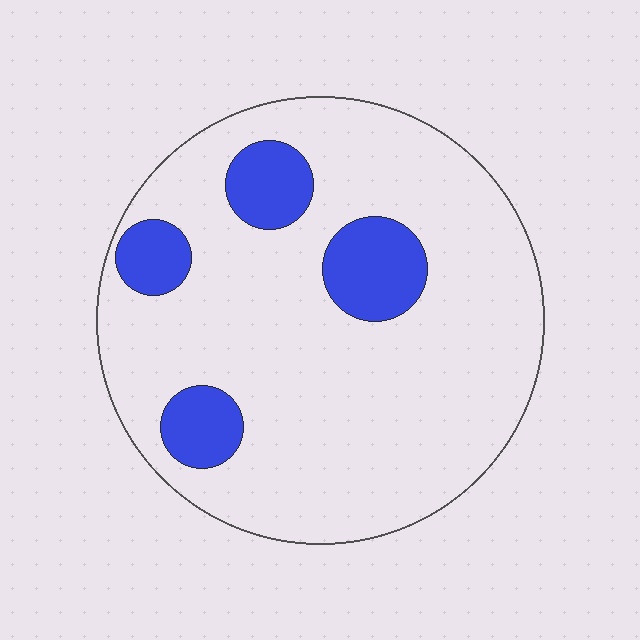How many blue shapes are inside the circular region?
4.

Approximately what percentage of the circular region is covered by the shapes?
Approximately 15%.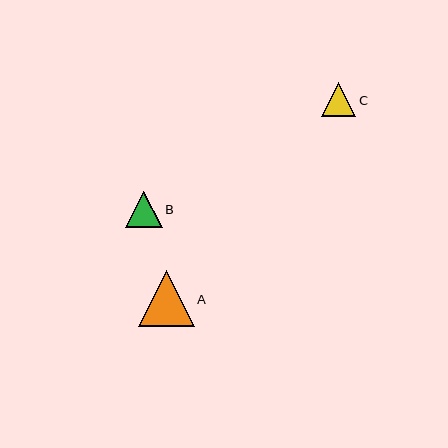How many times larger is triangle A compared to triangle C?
Triangle A is approximately 1.6 times the size of triangle C.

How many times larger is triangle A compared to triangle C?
Triangle A is approximately 1.6 times the size of triangle C.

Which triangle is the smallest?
Triangle C is the smallest with a size of approximately 34 pixels.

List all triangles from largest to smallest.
From largest to smallest: A, B, C.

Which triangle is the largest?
Triangle A is the largest with a size of approximately 56 pixels.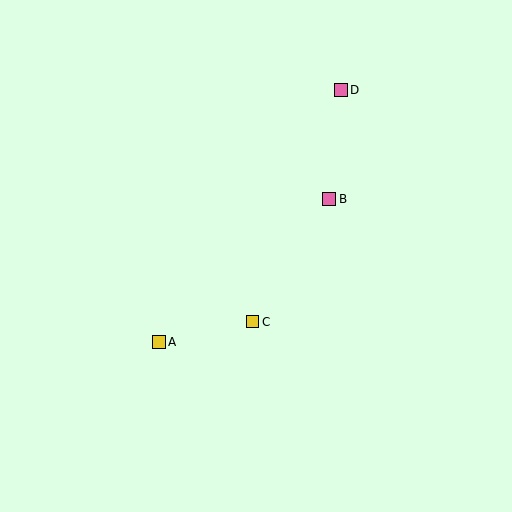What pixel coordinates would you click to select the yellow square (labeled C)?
Click at (253, 322) to select the yellow square C.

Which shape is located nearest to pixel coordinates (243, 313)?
The yellow square (labeled C) at (253, 322) is nearest to that location.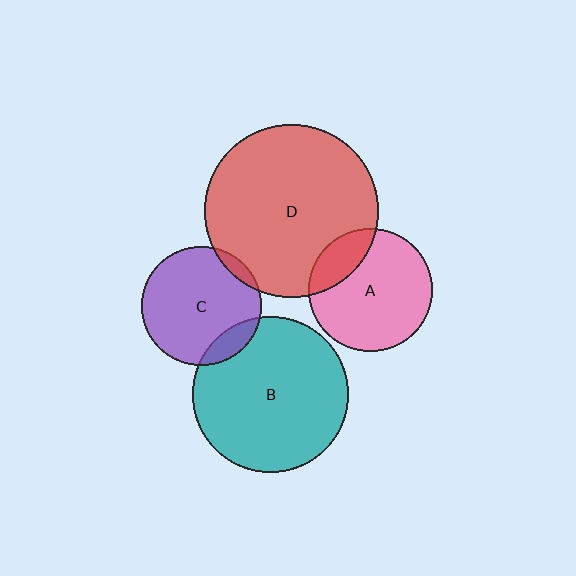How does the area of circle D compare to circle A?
Approximately 2.0 times.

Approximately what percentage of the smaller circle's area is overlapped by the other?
Approximately 10%.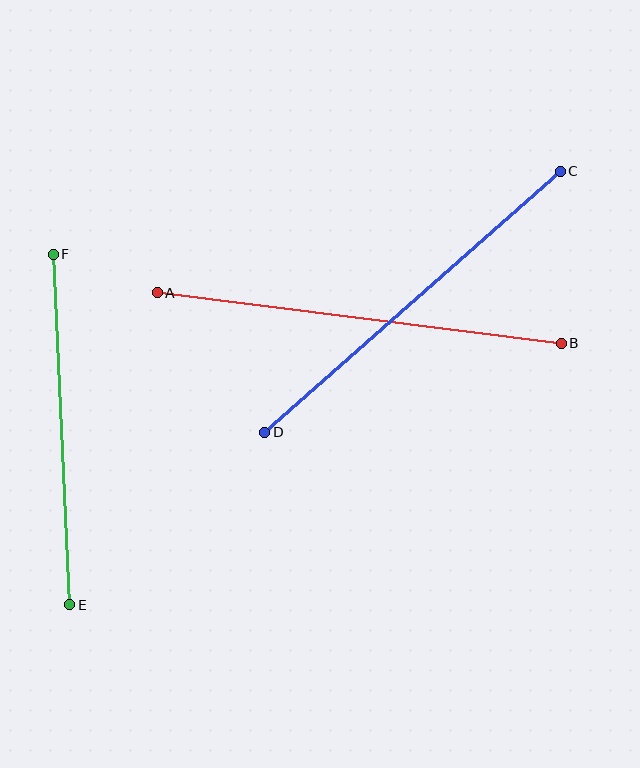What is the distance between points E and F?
The distance is approximately 351 pixels.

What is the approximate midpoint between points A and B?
The midpoint is at approximately (359, 318) pixels.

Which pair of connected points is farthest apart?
Points A and B are farthest apart.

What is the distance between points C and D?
The distance is approximately 394 pixels.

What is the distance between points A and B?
The distance is approximately 407 pixels.